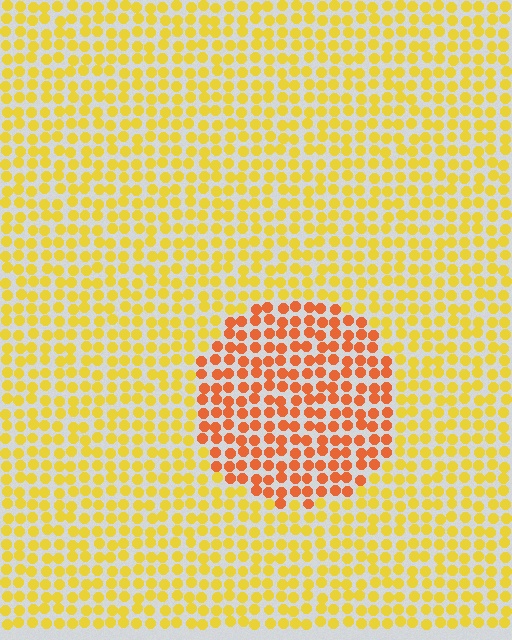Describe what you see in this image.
The image is filled with small yellow elements in a uniform arrangement. A circle-shaped region is visible where the elements are tinted to a slightly different hue, forming a subtle color boundary.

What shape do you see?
I see a circle.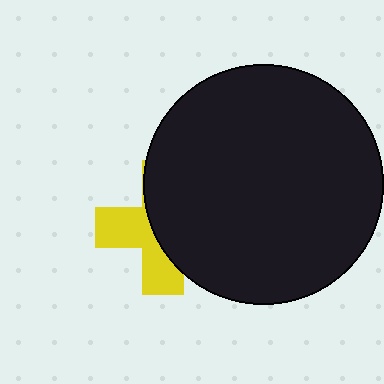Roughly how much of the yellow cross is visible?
A small part of it is visible (roughly 43%).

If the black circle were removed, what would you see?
You would see the complete yellow cross.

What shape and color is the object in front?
The object in front is a black circle.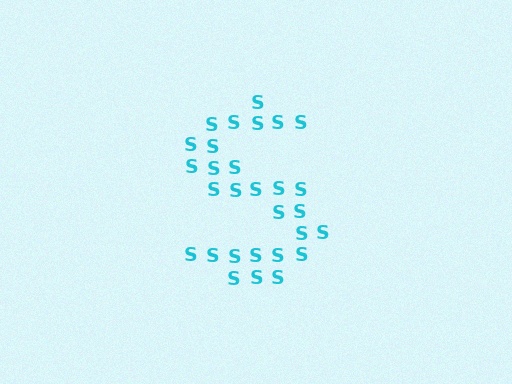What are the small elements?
The small elements are letter S's.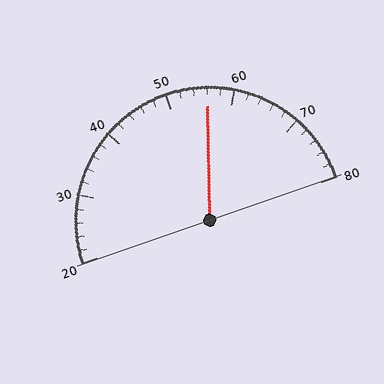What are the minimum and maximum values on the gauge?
The gauge ranges from 20 to 80.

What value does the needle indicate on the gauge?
The needle indicates approximately 56.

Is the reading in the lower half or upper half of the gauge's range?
The reading is in the upper half of the range (20 to 80).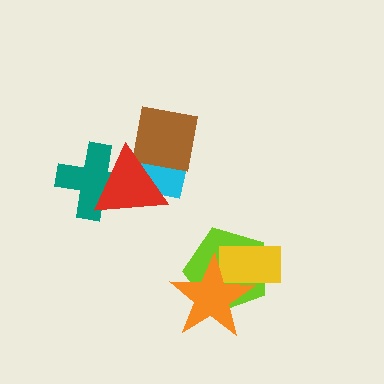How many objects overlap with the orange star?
2 objects overlap with the orange star.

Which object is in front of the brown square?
The red triangle is in front of the brown square.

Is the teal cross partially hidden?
Yes, it is partially covered by another shape.